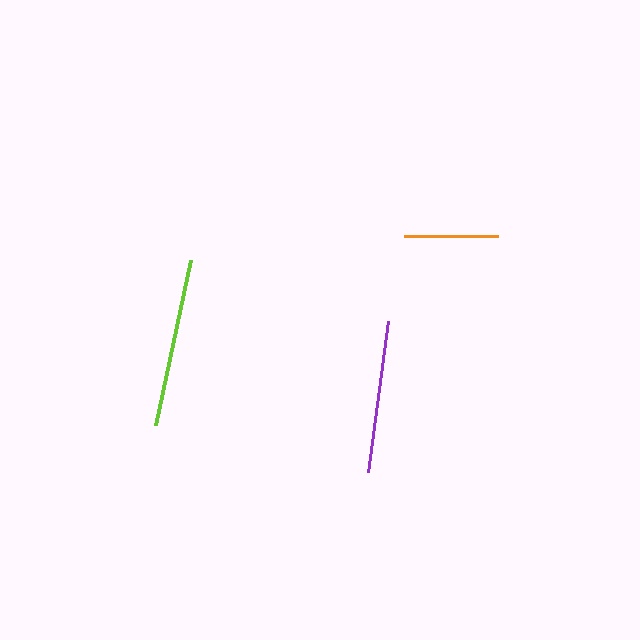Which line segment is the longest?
The lime line is the longest at approximately 168 pixels.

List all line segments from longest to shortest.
From longest to shortest: lime, purple, orange.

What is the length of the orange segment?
The orange segment is approximately 94 pixels long.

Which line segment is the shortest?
The orange line is the shortest at approximately 94 pixels.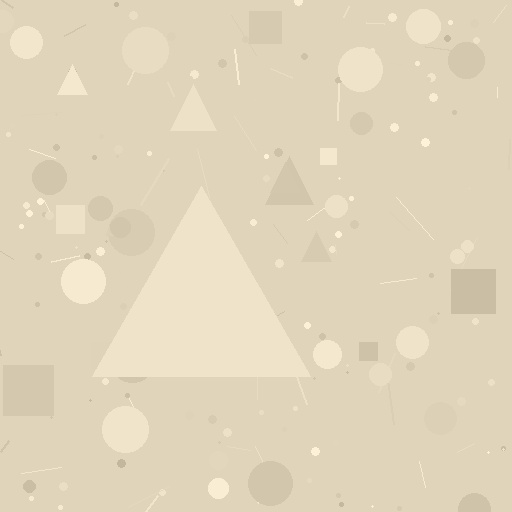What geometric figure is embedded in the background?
A triangle is embedded in the background.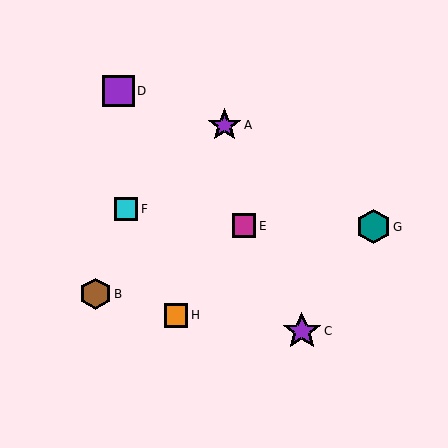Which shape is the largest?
The purple star (labeled C) is the largest.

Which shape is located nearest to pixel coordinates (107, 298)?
The brown hexagon (labeled B) at (95, 294) is nearest to that location.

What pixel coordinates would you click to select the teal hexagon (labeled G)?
Click at (373, 227) to select the teal hexagon G.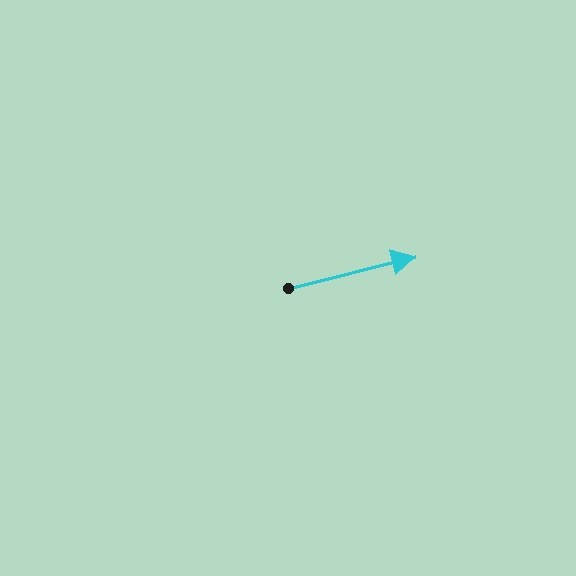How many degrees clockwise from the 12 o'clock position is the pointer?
Approximately 76 degrees.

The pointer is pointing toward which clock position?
Roughly 3 o'clock.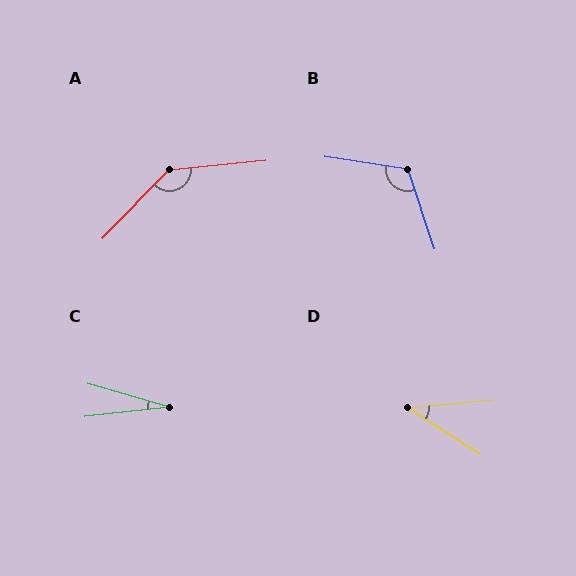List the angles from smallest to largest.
C (23°), D (38°), B (117°), A (140°).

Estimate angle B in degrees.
Approximately 117 degrees.